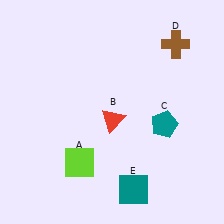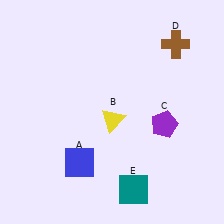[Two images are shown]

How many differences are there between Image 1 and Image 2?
There are 3 differences between the two images.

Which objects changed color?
A changed from lime to blue. B changed from red to yellow. C changed from teal to purple.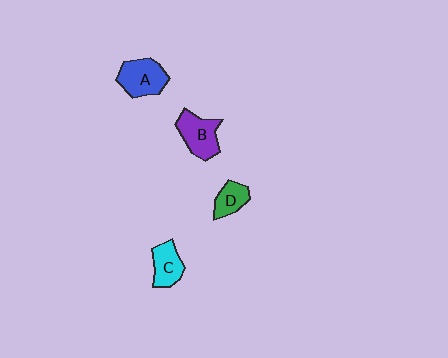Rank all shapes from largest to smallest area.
From largest to smallest: A (blue), B (purple), C (cyan), D (green).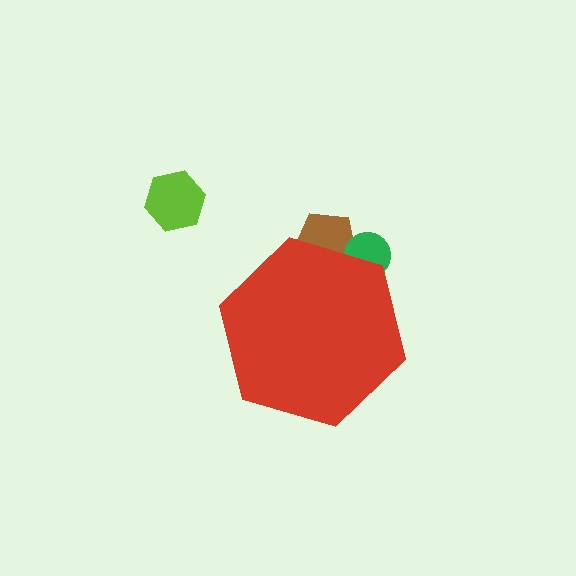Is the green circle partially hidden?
Yes, the green circle is partially hidden behind the red hexagon.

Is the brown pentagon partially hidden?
Yes, the brown pentagon is partially hidden behind the red hexagon.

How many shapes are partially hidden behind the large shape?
2 shapes are partially hidden.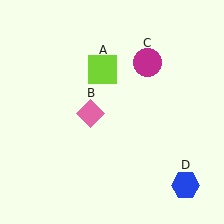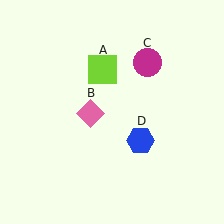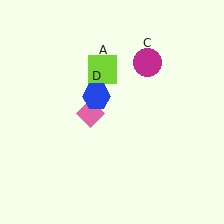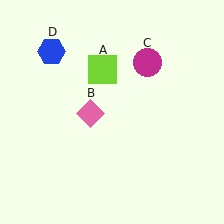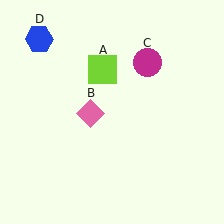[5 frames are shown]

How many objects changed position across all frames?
1 object changed position: blue hexagon (object D).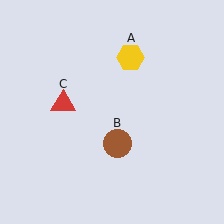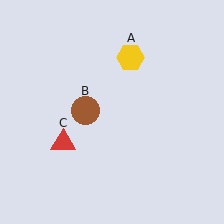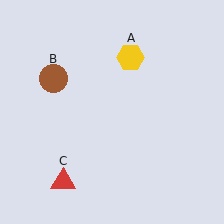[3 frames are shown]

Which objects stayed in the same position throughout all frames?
Yellow hexagon (object A) remained stationary.